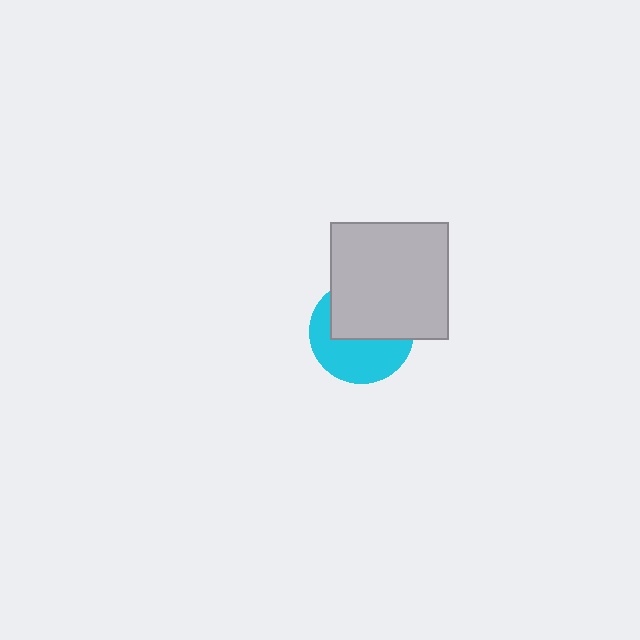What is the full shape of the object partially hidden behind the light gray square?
The partially hidden object is a cyan circle.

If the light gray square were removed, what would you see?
You would see the complete cyan circle.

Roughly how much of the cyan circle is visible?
About half of it is visible (roughly 49%).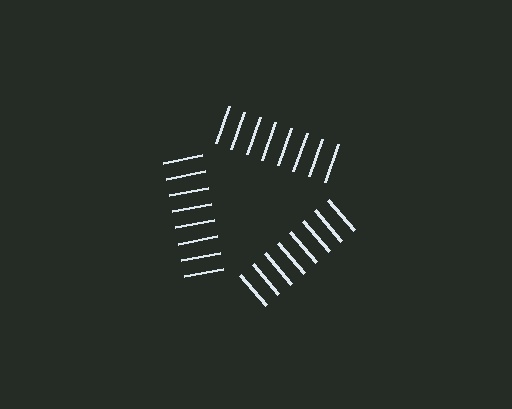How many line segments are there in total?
24 — 8 along each of the 3 edges.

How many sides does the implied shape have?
3 sides — the line-ends trace a triangle.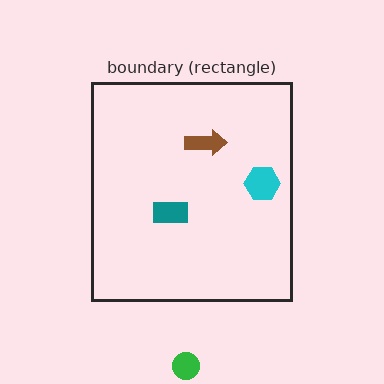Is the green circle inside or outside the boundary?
Outside.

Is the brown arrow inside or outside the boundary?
Inside.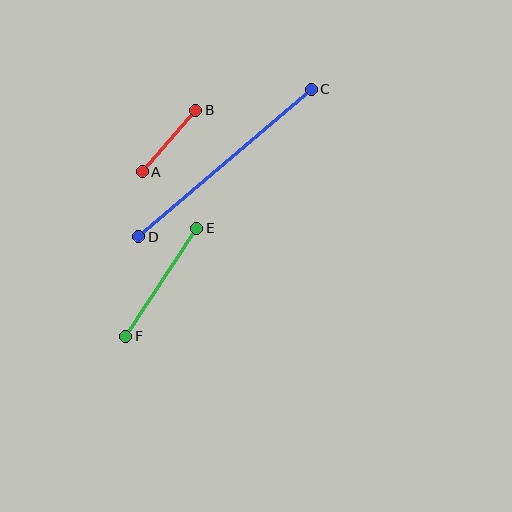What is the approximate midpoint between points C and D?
The midpoint is at approximately (225, 163) pixels.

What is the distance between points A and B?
The distance is approximately 82 pixels.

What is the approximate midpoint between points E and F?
The midpoint is at approximately (161, 282) pixels.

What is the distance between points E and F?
The distance is approximately 130 pixels.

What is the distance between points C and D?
The distance is approximately 227 pixels.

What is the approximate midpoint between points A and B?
The midpoint is at approximately (169, 141) pixels.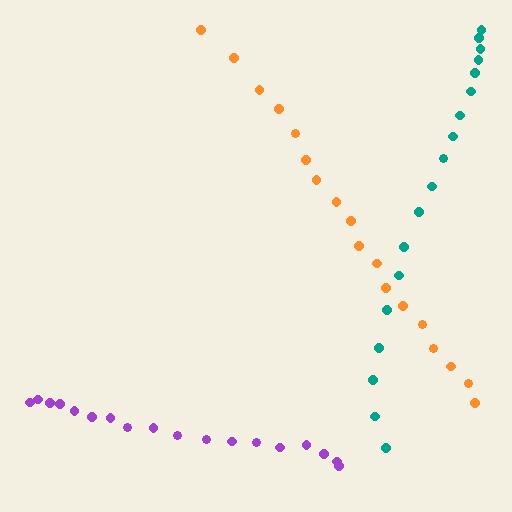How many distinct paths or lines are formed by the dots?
There are 3 distinct paths.